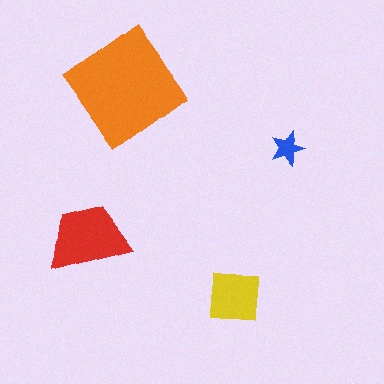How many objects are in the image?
There are 4 objects in the image.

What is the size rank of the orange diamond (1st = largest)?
1st.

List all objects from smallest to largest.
The blue star, the yellow square, the red trapezoid, the orange diamond.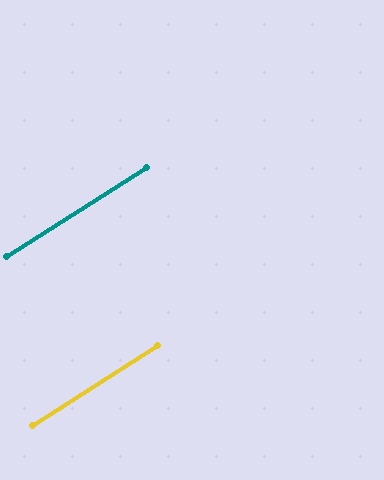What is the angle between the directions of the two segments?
Approximately 0 degrees.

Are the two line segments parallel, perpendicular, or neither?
Parallel — their directions differ by only 0.1°.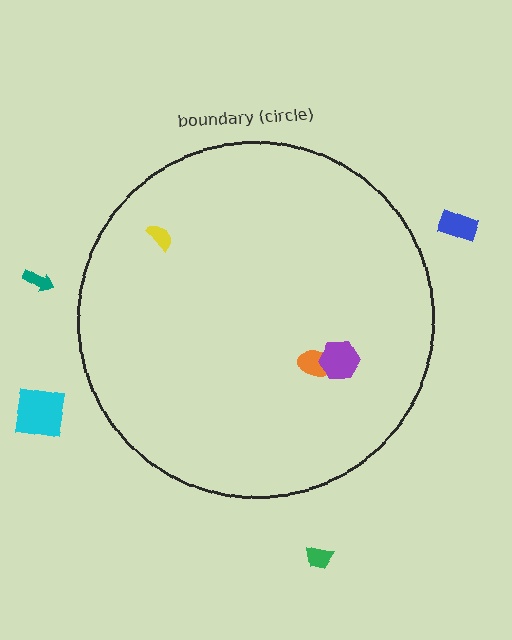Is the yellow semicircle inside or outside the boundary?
Inside.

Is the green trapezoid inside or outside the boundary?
Outside.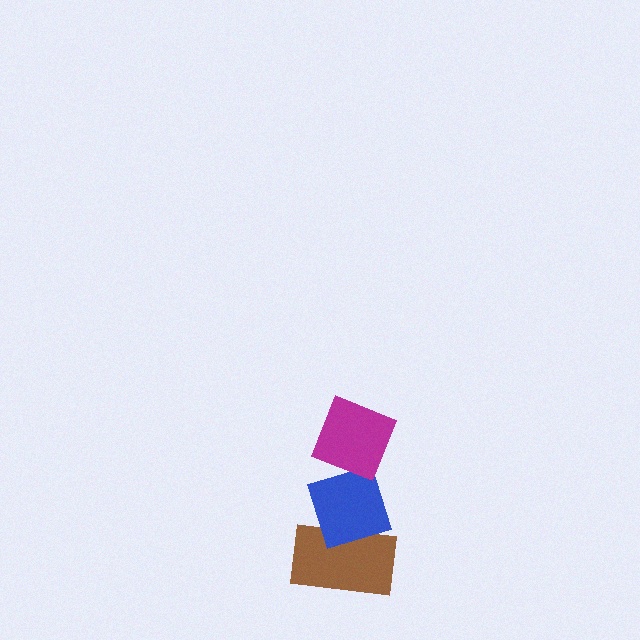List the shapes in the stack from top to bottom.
From top to bottom: the magenta diamond, the blue diamond, the brown rectangle.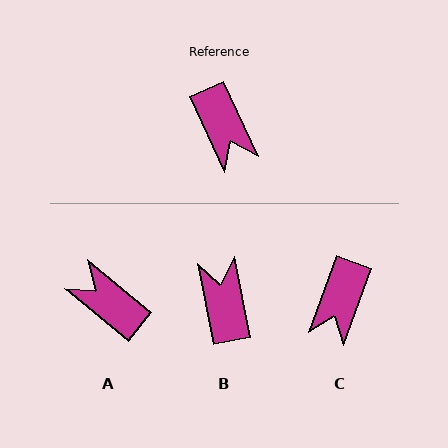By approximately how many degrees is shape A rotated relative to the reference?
Approximately 154 degrees clockwise.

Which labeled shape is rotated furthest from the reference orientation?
B, about 167 degrees away.